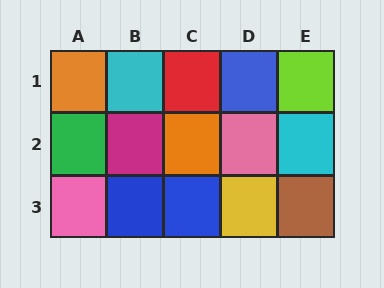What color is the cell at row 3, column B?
Blue.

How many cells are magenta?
1 cell is magenta.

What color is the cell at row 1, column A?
Orange.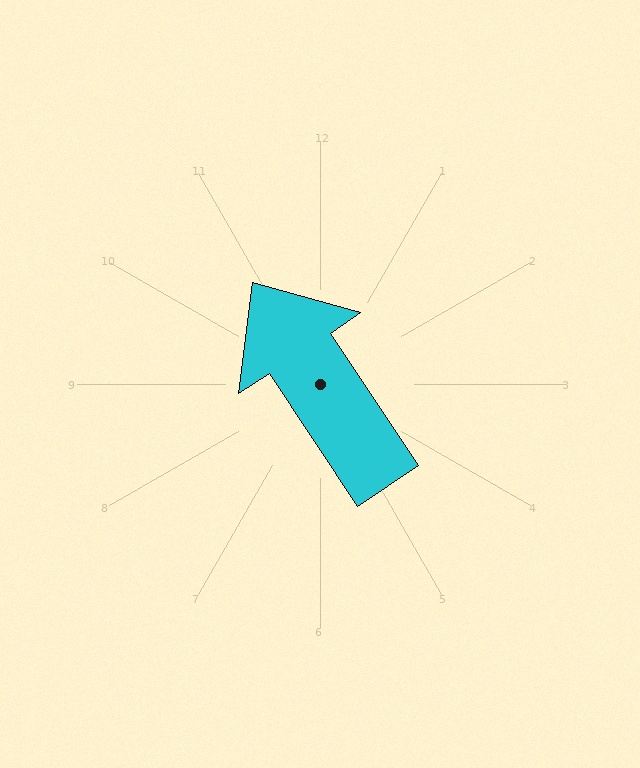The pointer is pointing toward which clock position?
Roughly 11 o'clock.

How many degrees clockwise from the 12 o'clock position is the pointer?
Approximately 326 degrees.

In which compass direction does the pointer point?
Northwest.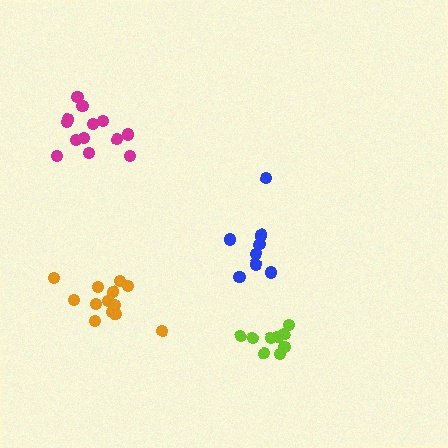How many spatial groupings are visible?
There are 4 spatial groupings.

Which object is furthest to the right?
The blue cluster is rightmost.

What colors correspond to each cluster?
The clusters are colored: lime, blue, orange, magenta.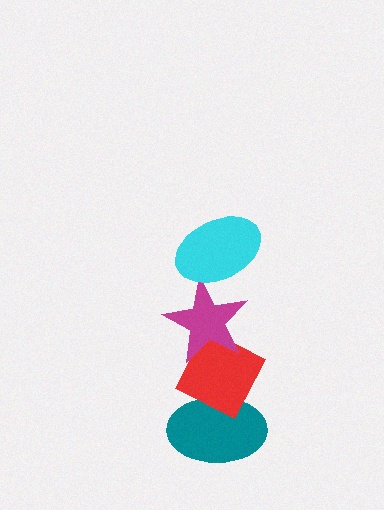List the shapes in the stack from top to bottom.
From top to bottom: the cyan ellipse, the magenta star, the red diamond, the teal ellipse.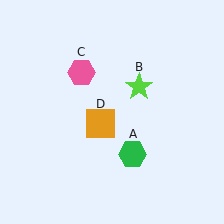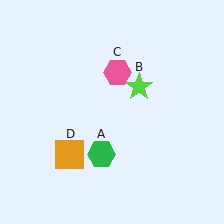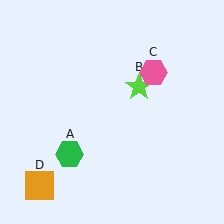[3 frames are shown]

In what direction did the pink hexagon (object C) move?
The pink hexagon (object C) moved right.